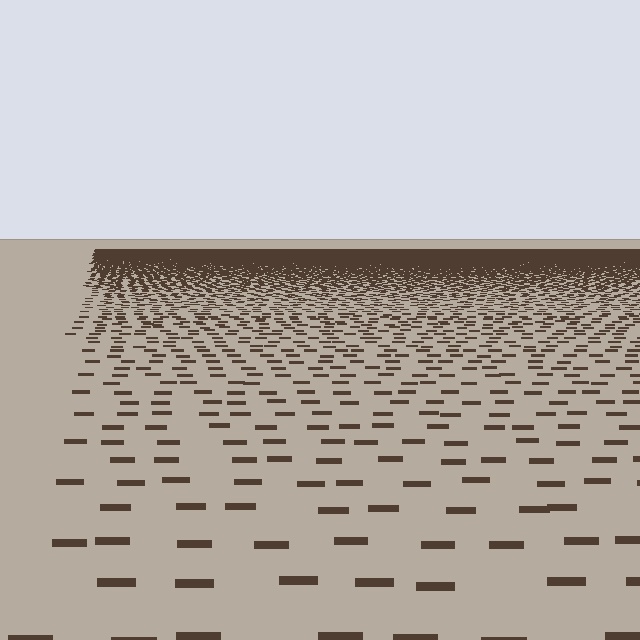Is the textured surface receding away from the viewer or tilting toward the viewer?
The surface is receding away from the viewer. Texture elements get smaller and denser toward the top.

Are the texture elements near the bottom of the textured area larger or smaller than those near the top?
Larger. Near the bottom, elements are closer to the viewer and appear at a bigger on-screen size.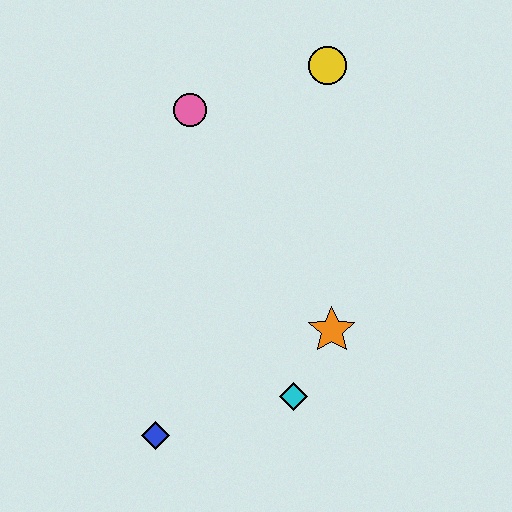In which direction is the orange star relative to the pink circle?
The orange star is below the pink circle.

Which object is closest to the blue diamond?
The cyan diamond is closest to the blue diamond.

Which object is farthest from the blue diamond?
The yellow circle is farthest from the blue diamond.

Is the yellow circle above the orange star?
Yes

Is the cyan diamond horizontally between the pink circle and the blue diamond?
No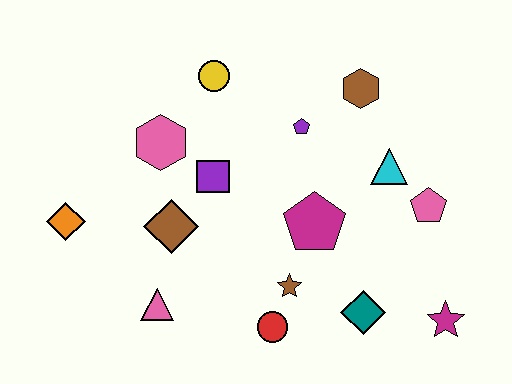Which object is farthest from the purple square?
The magenta star is farthest from the purple square.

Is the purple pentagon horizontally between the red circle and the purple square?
No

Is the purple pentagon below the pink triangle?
No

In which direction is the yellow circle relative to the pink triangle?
The yellow circle is above the pink triangle.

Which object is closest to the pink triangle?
The brown diamond is closest to the pink triangle.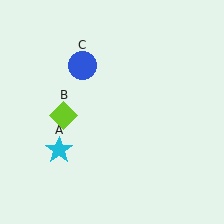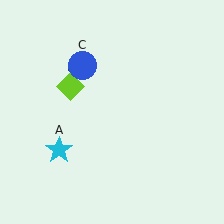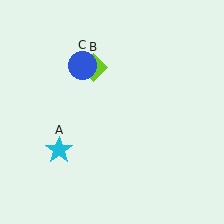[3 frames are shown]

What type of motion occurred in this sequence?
The lime diamond (object B) rotated clockwise around the center of the scene.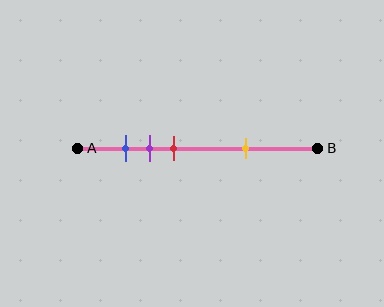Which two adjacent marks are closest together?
The blue and purple marks are the closest adjacent pair.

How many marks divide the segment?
There are 4 marks dividing the segment.